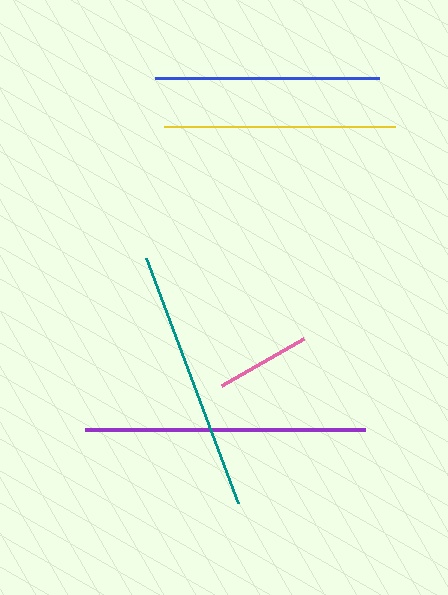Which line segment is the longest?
The purple line is the longest at approximately 280 pixels.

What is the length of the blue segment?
The blue segment is approximately 224 pixels long.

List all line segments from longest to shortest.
From longest to shortest: purple, teal, yellow, blue, pink.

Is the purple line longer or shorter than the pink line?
The purple line is longer than the pink line.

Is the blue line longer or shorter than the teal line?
The teal line is longer than the blue line.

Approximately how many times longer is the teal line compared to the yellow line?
The teal line is approximately 1.1 times the length of the yellow line.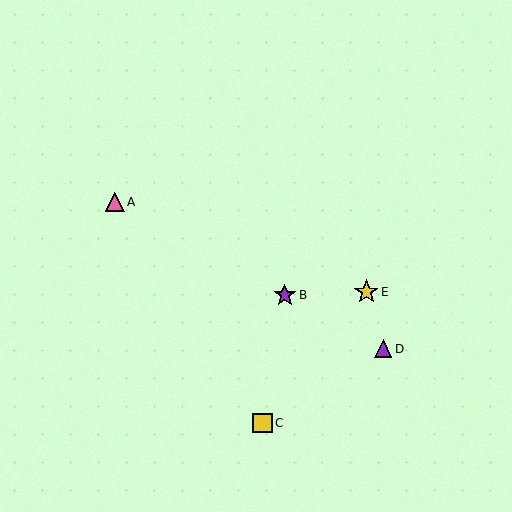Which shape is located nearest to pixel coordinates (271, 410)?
The yellow square (labeled C) at (262, 423) is nearest to that location.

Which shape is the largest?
The yellow star (labeled E) is the largest.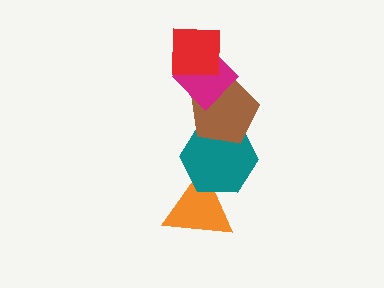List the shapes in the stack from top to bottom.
From top to bottom: the red square, the magenta diamond, the brown pentagon, the teal hexagon, the orange triangle.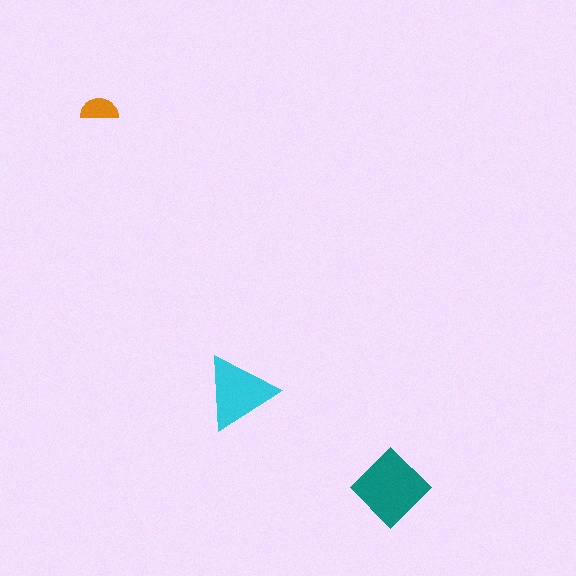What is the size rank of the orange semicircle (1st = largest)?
3rd.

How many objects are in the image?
There are 3 objects in the image.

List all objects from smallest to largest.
The orange semicircle, the cyan triangle, the teal diamond.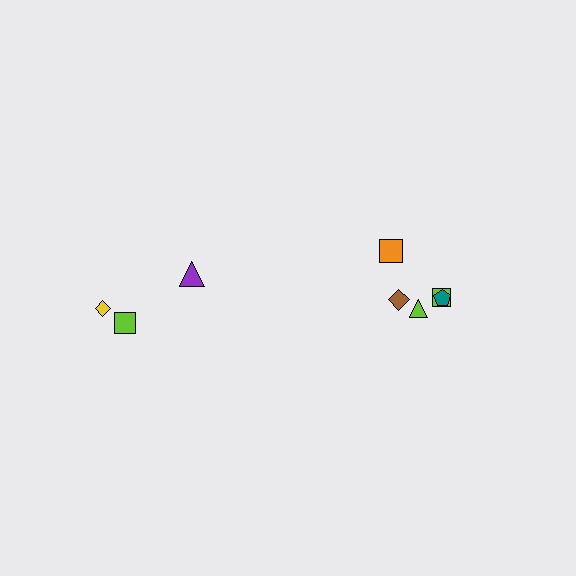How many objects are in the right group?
There are 5 objects.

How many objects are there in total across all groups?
There are 8 objects.